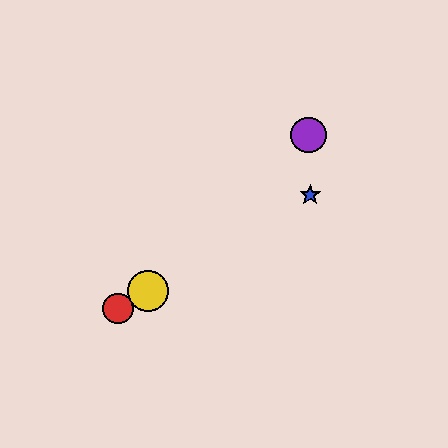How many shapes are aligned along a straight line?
4 shapes (the red circle, the blue star, the green triangle, the yellow circle) are aligned along a straight line.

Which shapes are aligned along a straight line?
The red circle, the blue star, the green triangle, the yellow circle are aligned along a straight line.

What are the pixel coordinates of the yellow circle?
The yellow circle is at (148, 291).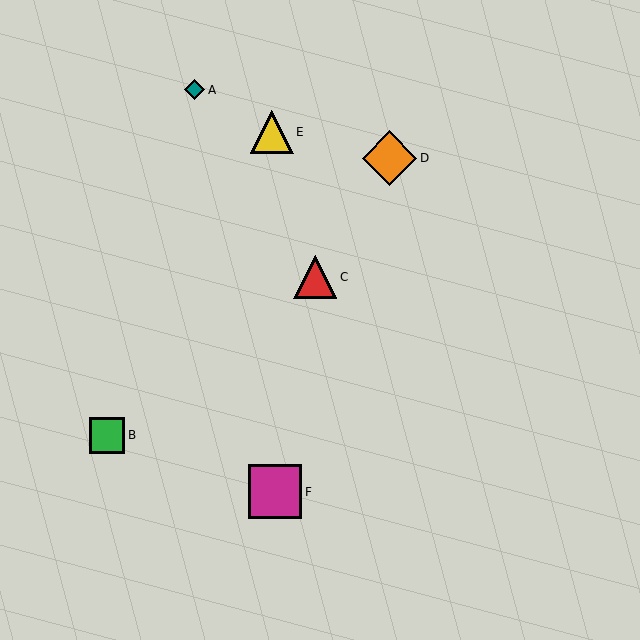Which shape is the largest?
The orange diamond (labeled D) is the largest.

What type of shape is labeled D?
Shape D is an orange diamond.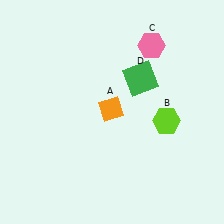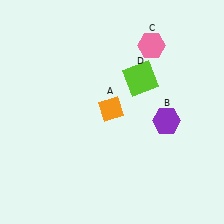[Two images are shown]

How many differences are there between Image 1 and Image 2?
There are 2 differences between the two images.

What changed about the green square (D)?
In Image 1, D is green. In Image 2, it changed to lime.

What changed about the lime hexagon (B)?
In Image 1, B is lime. In Image 2, it changed to purple.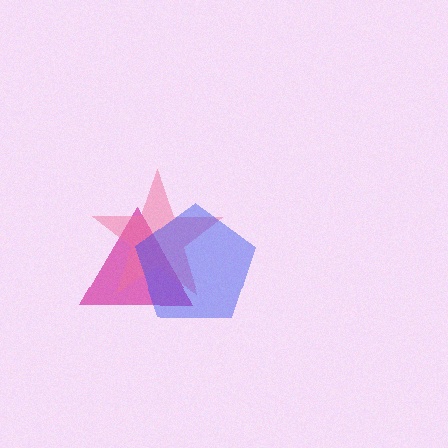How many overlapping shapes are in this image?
There are 3 overlapping shapes in the image.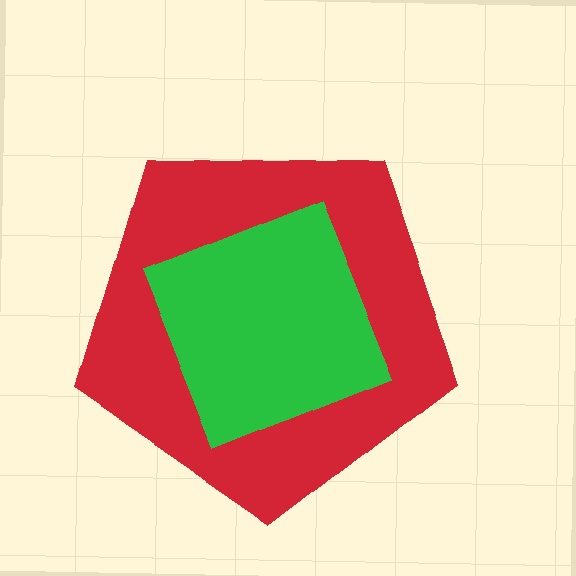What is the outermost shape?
The red pentagon.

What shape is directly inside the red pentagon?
The green square.